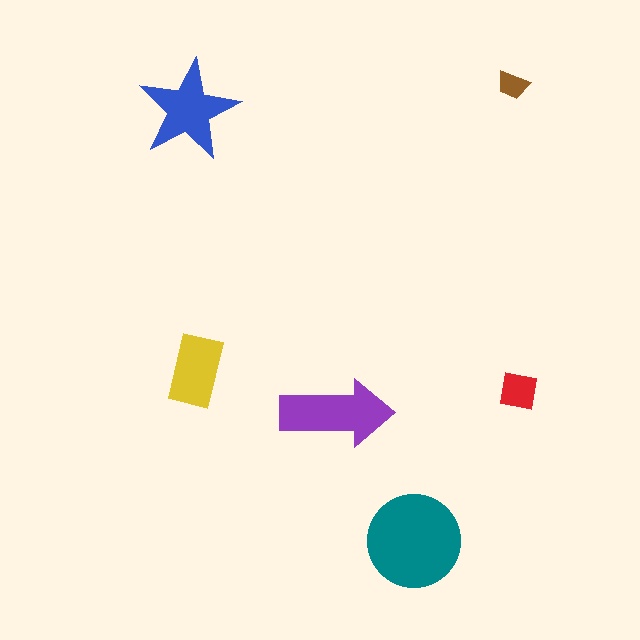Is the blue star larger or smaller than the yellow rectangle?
Larger.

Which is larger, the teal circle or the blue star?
The teal circle.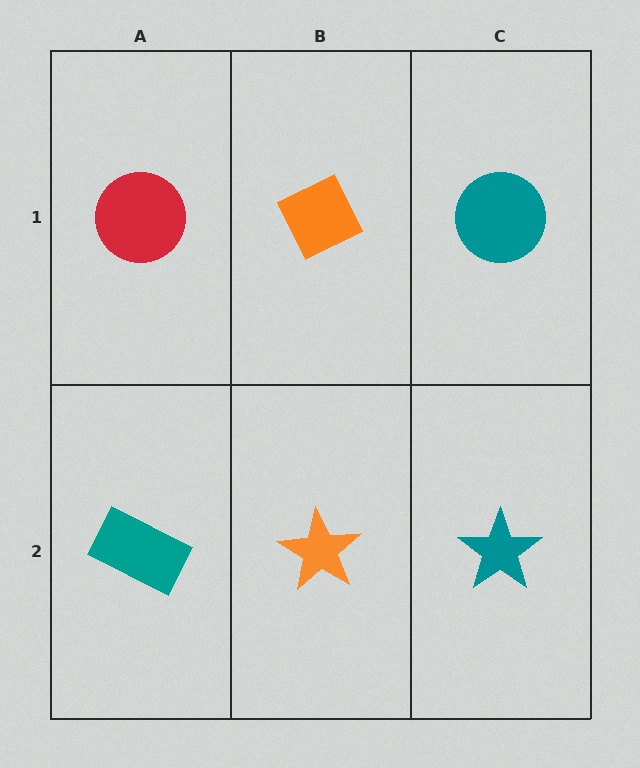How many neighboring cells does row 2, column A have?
2.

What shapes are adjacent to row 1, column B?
An orange star (row 2, column B), a red circle (row 1, column A), a teal circle (row 1, column C).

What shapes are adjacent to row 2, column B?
An orange diamond (row 1, column B), a teal rectangle (row 2, column A), a teal star (row 2, column C).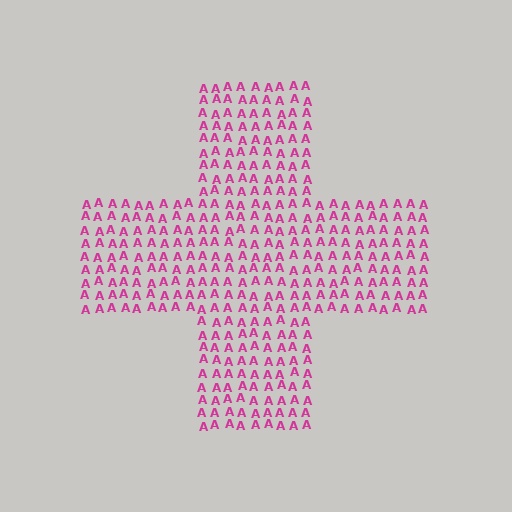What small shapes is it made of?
It is made of small letter A's.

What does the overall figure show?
The overall figure shows a cross.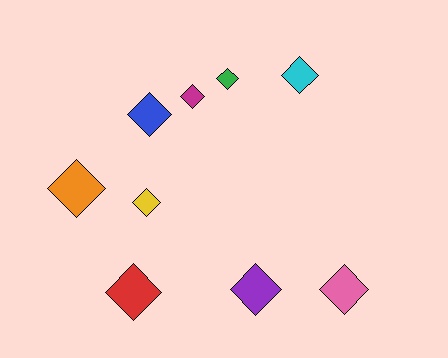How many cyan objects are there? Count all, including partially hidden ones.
There is 1 cyan object.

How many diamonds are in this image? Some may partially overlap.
There are 9 diamonds.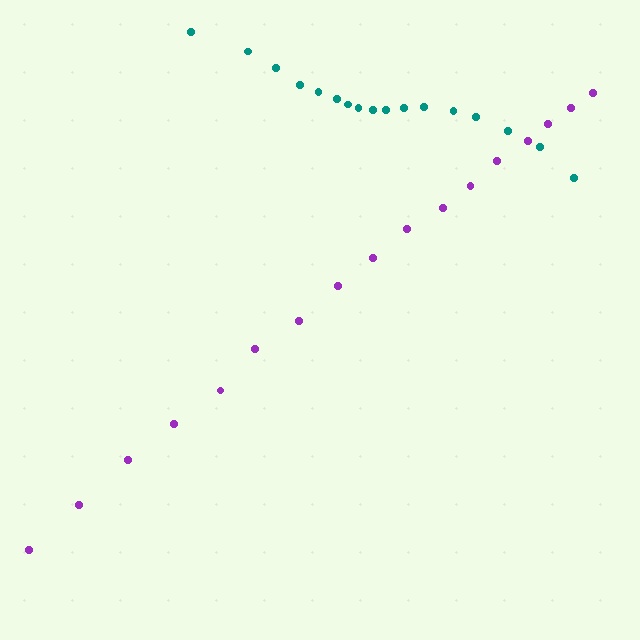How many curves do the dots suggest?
There are 2 distinct paths.